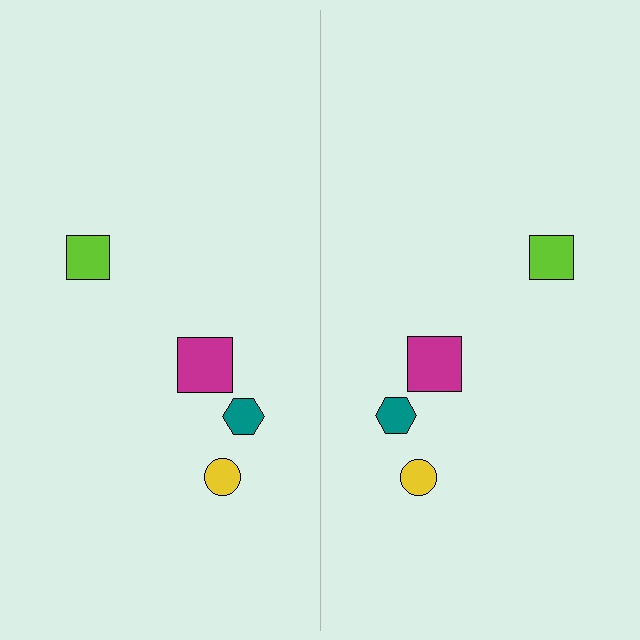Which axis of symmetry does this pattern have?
The pattern has a vertical axis of symmetry running through the center of the image.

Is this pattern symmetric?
Yes, this pattern has bilateral (reflection) symmetry.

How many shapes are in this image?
There are 8 shapes in this image.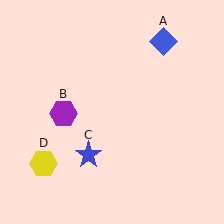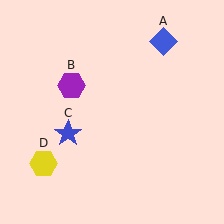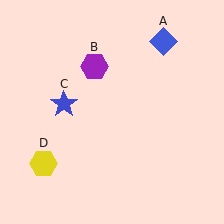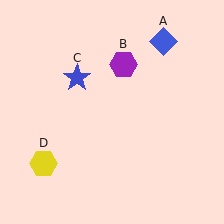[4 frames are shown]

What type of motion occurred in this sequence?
The purple hexagon (object B), blue star (object C) rotated clockwise around the center of the scene.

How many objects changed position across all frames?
2 objects changed position: purple hexagon (object B), blue star (object C).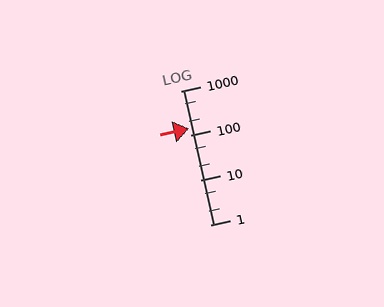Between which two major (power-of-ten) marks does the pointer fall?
The pointer is between 100 and 1000.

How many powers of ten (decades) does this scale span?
The scale spans 3 decades, from 1 to 1000.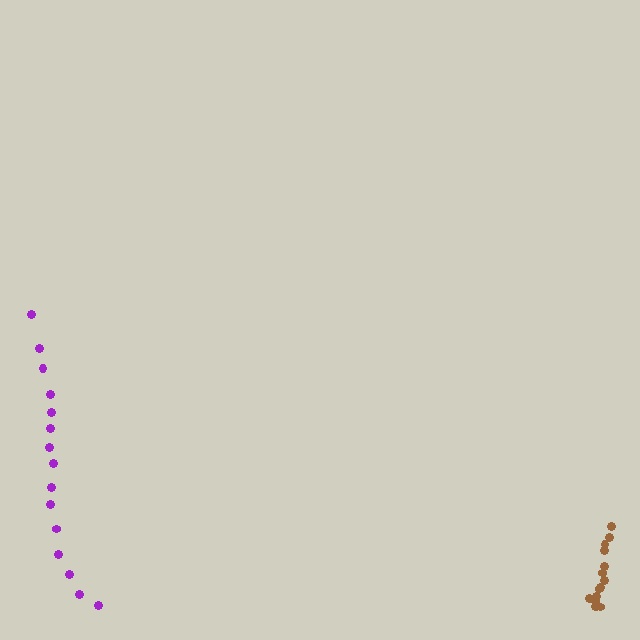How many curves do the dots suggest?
There are 2 distinct paths.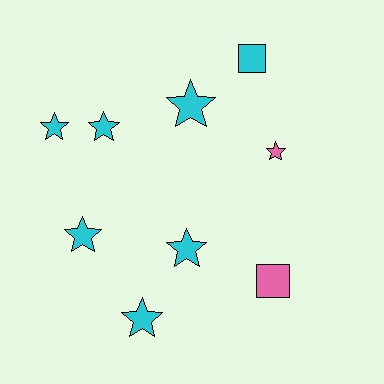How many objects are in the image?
There are 9 objects.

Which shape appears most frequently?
Star, with 7 objects.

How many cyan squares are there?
There is 1 cyan square.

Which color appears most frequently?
Cyan, with 7 objects.